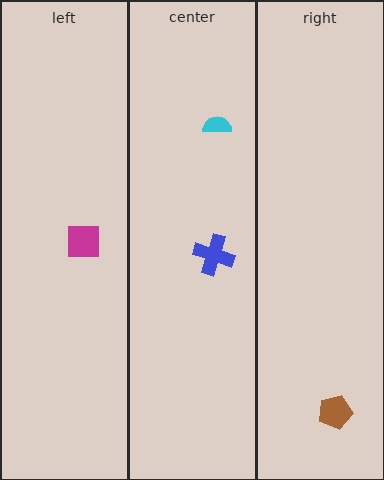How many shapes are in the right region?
1.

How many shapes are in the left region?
1.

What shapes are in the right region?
The brown pentagon.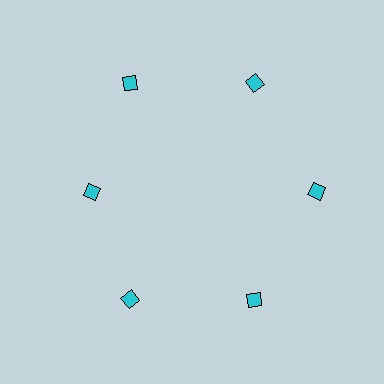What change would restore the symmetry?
The symmetry would be restored by moving it outward, back onto the ring so that all 6 diamonds sit at equal angles and equal distance from the center.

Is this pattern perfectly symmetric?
No. The 6 cyan diamonds are arranged in a ring, but one element near the 9 o'clock position is pulled inward toward the center, breaking the 6-fold rotational symmetry.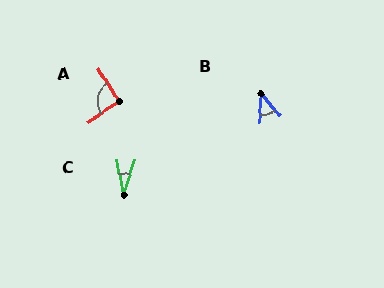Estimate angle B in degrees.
Approximately 42 degrees.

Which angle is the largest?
A, at approximately 91 degrees.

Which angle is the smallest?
C, at approximately 29 degrees.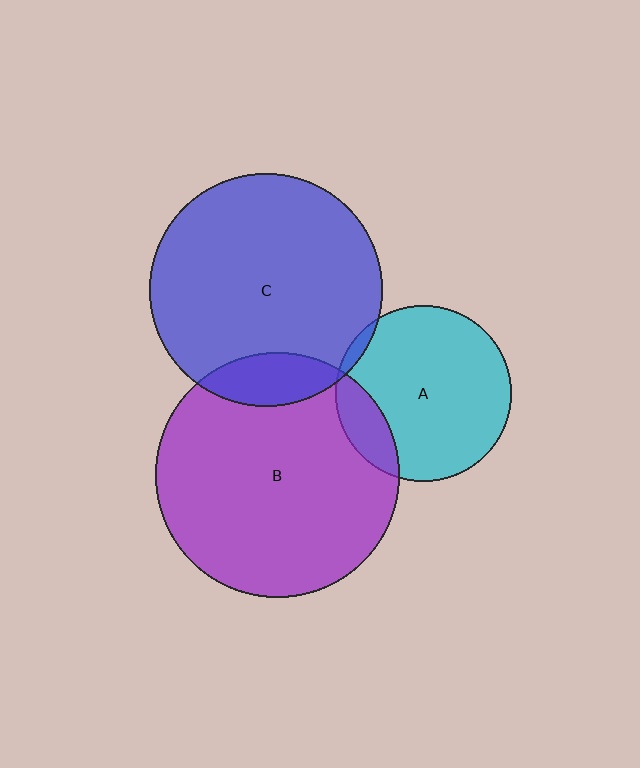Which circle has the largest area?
Circle B (purple).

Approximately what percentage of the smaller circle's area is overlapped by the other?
Approximately 15%.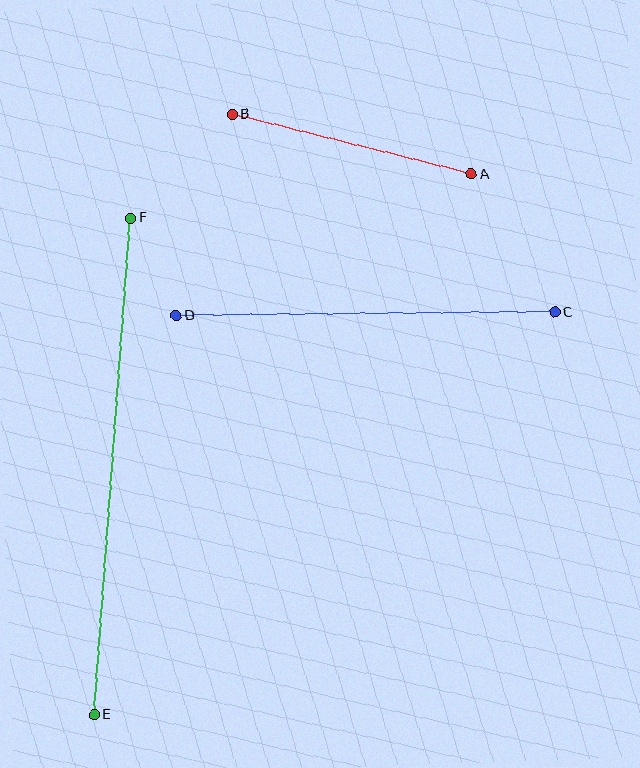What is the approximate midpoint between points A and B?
The midpoint is at approximately (352, 144) pixels.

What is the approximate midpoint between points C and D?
The midpoint is at approximately (365, 314) pixels.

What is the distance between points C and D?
The distance is approximately 379 pixels.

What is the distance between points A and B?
The distance is approximately 246 pixels.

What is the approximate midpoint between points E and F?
The midpoint is at approximately (112, 466) pixels.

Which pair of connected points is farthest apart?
Points E and F are farthest apart.